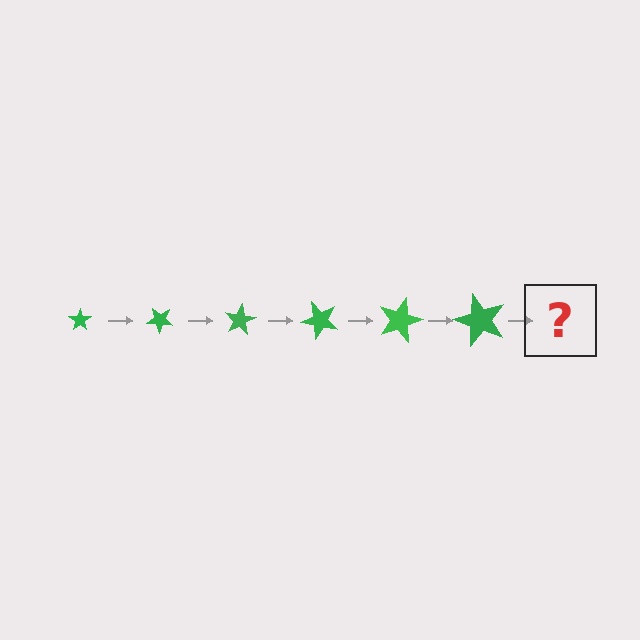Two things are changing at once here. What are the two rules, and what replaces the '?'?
The two rules are that the star grows larger each step and it rotates 40 degrees each step. The '?' should be a star, larger than the previous one and rotated 240 degrees from the start.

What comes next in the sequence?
The next element should be a star, larger than the previous one and rotated 240 degrees from the start.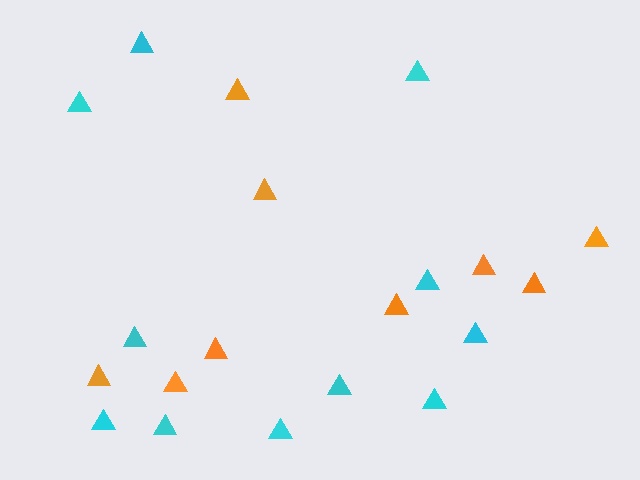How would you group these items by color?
There are 2 groups: one group of cyan triangles (11) and one group of orange triangles (9).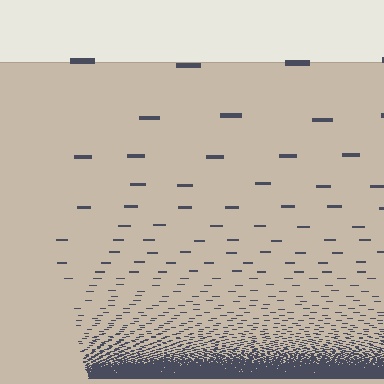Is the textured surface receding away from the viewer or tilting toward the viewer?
The surface appears to tilt toward the viewer. Texture elements get larger and sparser toward the top.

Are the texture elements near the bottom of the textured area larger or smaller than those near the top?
Smaller. The gradient is inverted — elements near the bottom are smaller and denser.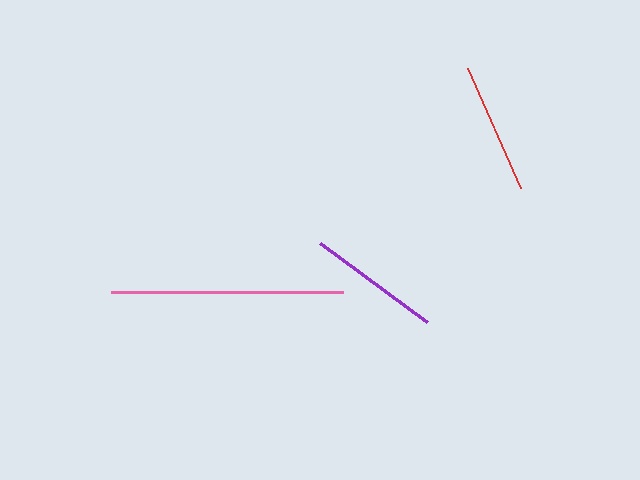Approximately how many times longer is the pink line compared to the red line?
The pink line is approximately 1.8 times the length of the red line.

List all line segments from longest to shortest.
From longest to shortest: pink, purple, red.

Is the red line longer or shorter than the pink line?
The pink line is longer than the red line.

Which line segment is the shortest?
The red line is the shortest at approximately 131 pixels.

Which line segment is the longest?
The pink line is the longest at approximately 231 pixels.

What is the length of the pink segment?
The pink segment is approximately 231 pixels long.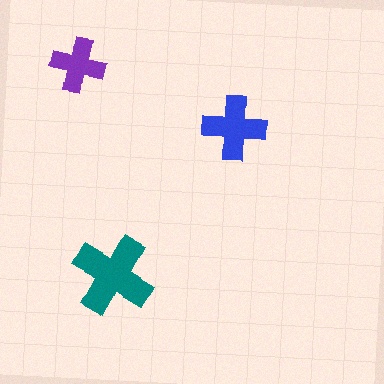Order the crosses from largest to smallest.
the teal one, the blue one, the purple one.